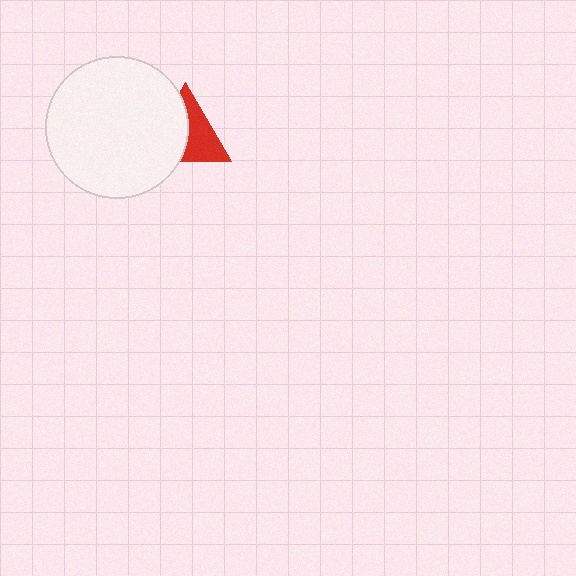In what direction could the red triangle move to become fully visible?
The red triangle could move right. That would shift it out from behind the white circle entirely.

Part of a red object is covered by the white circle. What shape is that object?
It is a triangle.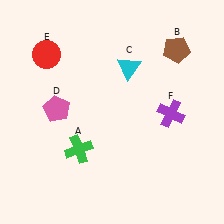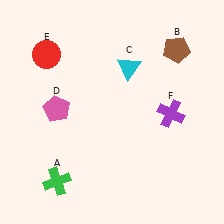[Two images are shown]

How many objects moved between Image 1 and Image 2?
1 object moved between the two images.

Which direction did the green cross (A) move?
The green cross (A) moved down.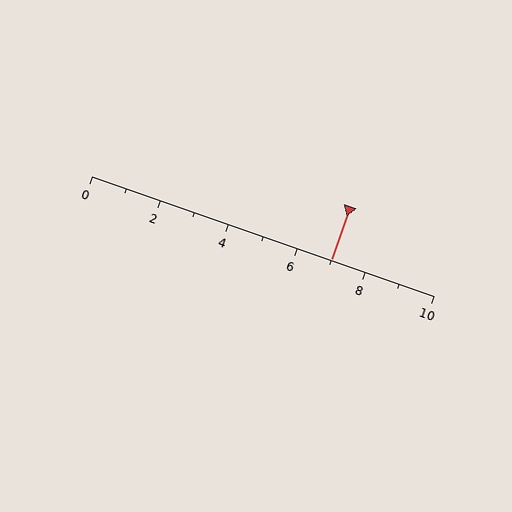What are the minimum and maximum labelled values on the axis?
The axis runs from 0 to 10.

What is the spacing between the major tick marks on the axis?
The major ticks are spaced 2 apart.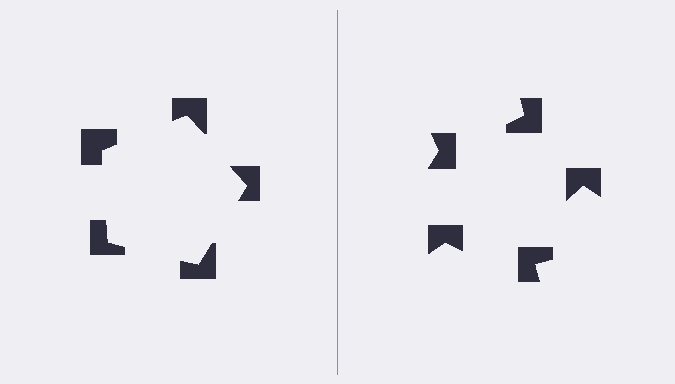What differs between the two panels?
The notched squares are positioned identically on both sides; only the wedge orientations differ. On the left they align to a pentagon; on the right they are misaligned.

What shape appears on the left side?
An illusory pentagon.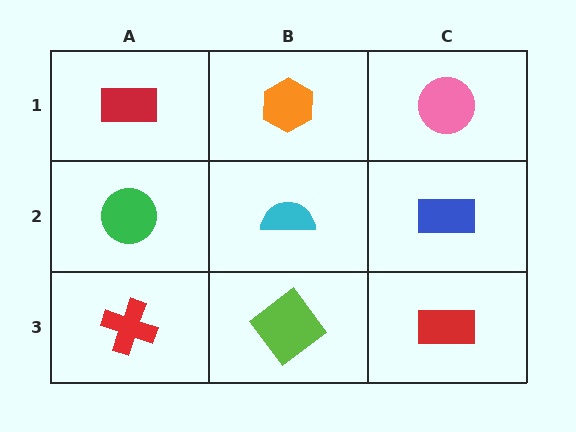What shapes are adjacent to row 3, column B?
A cyan semicircle (row 2, column B), a red cross (row 3, column A), a red rectangle (row 3, column C).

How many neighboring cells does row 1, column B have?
3.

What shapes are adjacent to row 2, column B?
An orange hexagon (row 1, column B), a lime diamond (row 3, column B), a green circle (row 2, column A), a blue rectangle (row 2, column C).